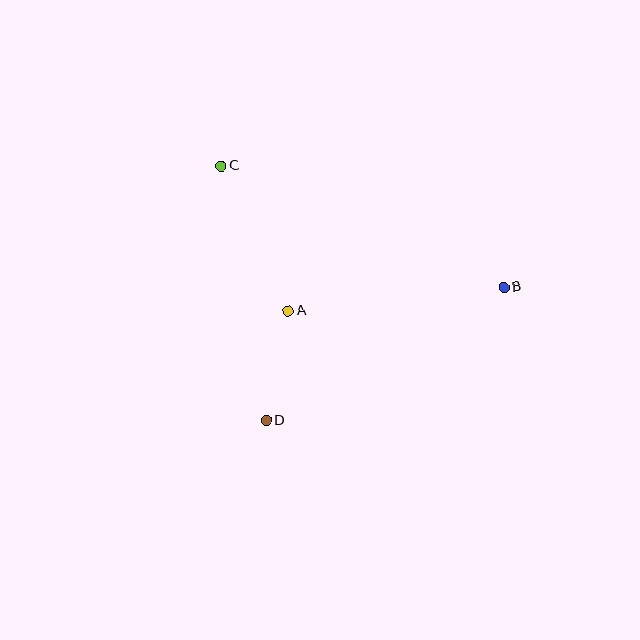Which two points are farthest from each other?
Points B and C are farthest from each other.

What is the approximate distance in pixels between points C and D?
The distance between C and D is approximately 258 pixels.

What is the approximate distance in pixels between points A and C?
The distance between A and C is approximately 159 pixels.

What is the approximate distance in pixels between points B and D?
The distance between B and D is approximately 273 pixels.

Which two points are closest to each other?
Points A and D are closest to each other.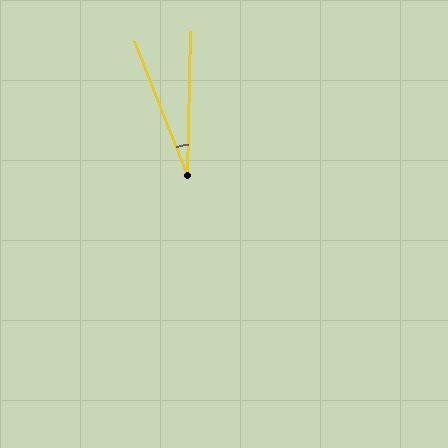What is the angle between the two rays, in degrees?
Approximately 23 degrees.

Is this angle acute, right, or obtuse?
It is acute.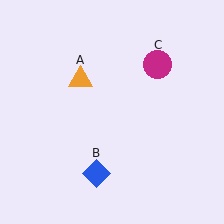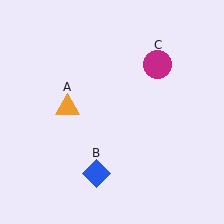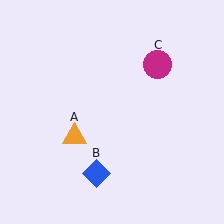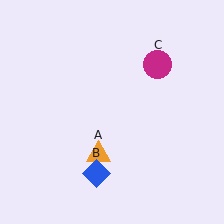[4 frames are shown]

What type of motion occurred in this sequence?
The orange triangle (object A) rotated counterclockwise around the center of the scene.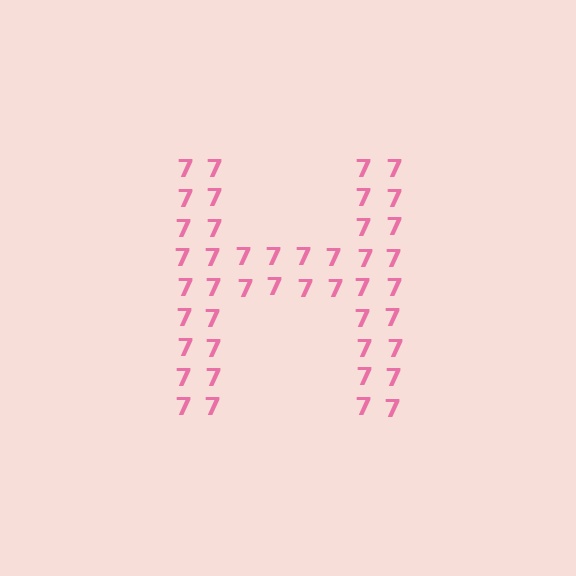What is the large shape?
The large shape is the letter H.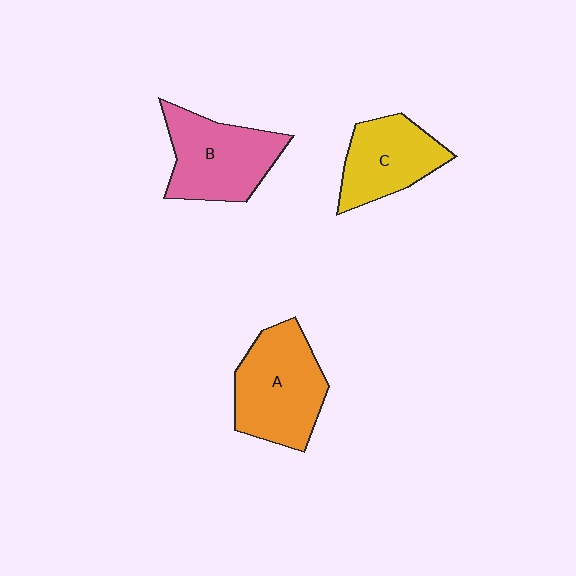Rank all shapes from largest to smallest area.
From largest to smallest: A (orange), B (pink), C (yellow).